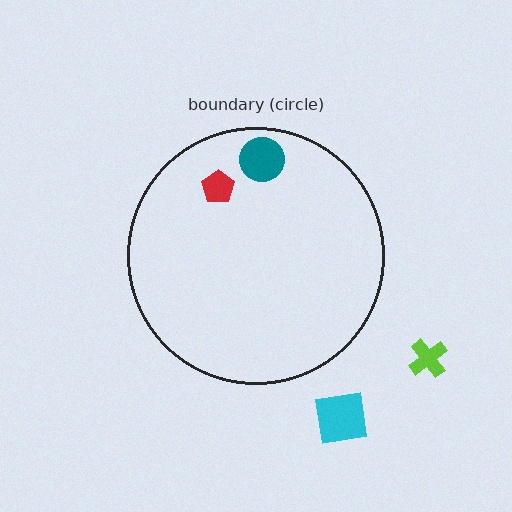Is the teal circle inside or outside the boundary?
Inside.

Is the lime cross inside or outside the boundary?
Outside.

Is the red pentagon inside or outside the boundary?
Inside.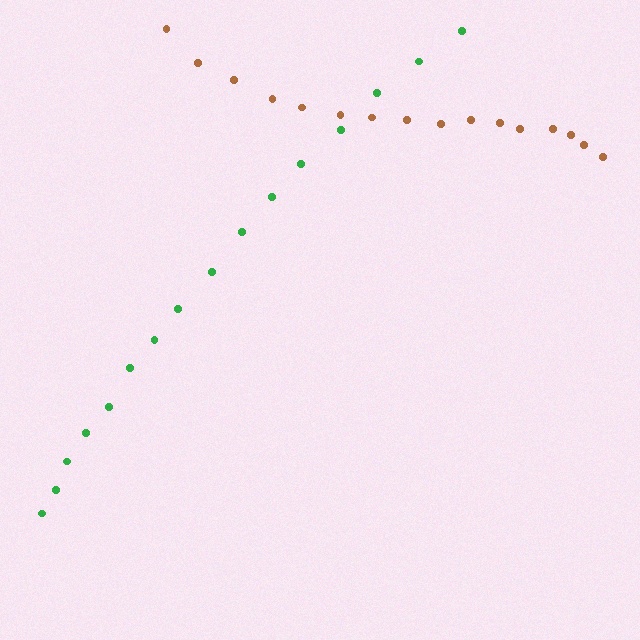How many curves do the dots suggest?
There are 2 distinct paths.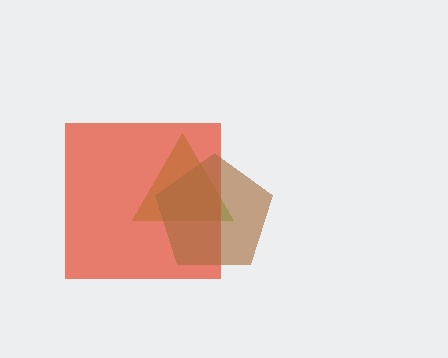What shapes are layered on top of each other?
The layered shapes are: a lime triangle, a red square, a brown pentagon.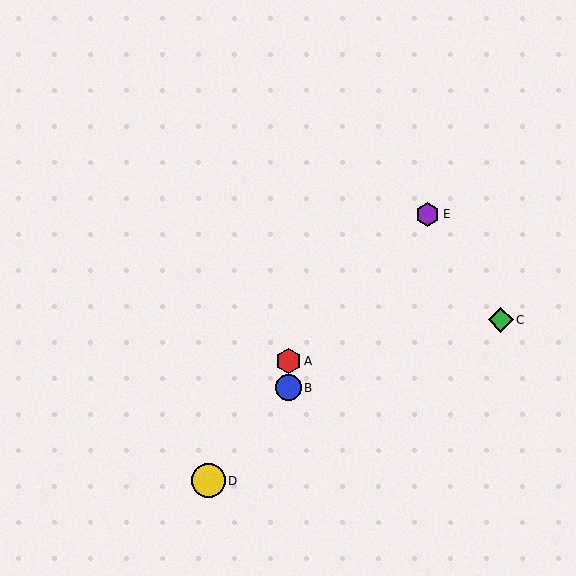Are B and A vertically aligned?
Yes, both are at x≈288.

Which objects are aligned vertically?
Objects A, B are aligned vertically.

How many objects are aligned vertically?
2 objects (A, B) are aligned vertically.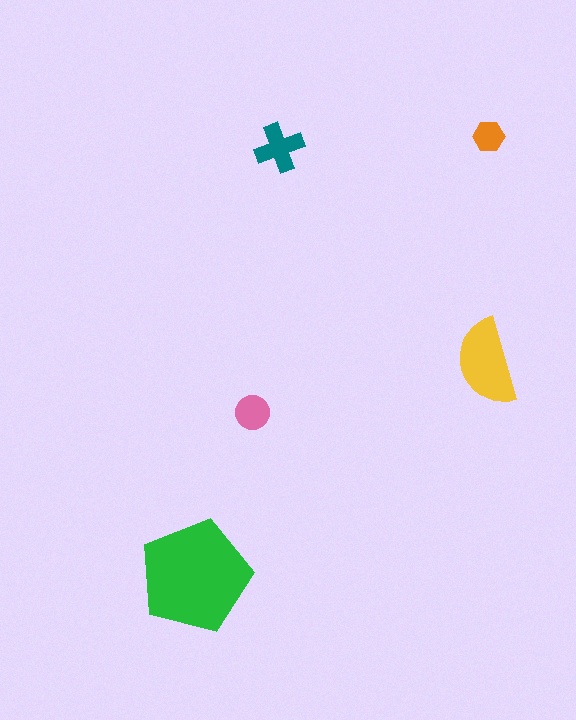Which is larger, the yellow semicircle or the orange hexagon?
The yellow semicircle.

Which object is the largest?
The green pentagon.